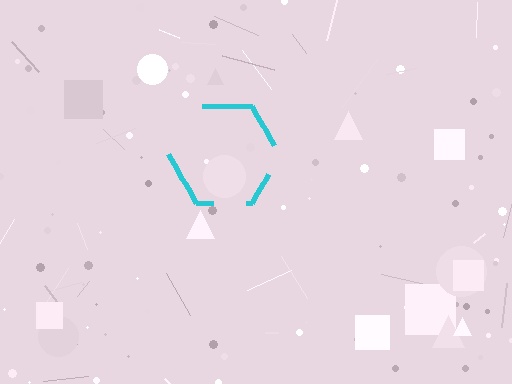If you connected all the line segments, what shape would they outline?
They would outline a hexagon.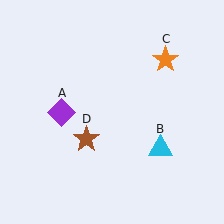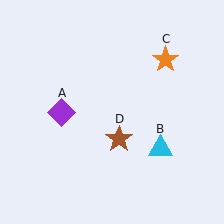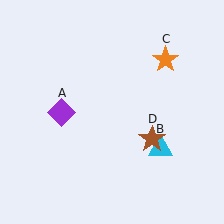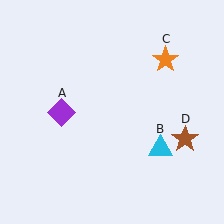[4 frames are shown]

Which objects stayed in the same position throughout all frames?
Purple diamond (object A) and cyan triangle (object B) and orange star (object C) remained stationary.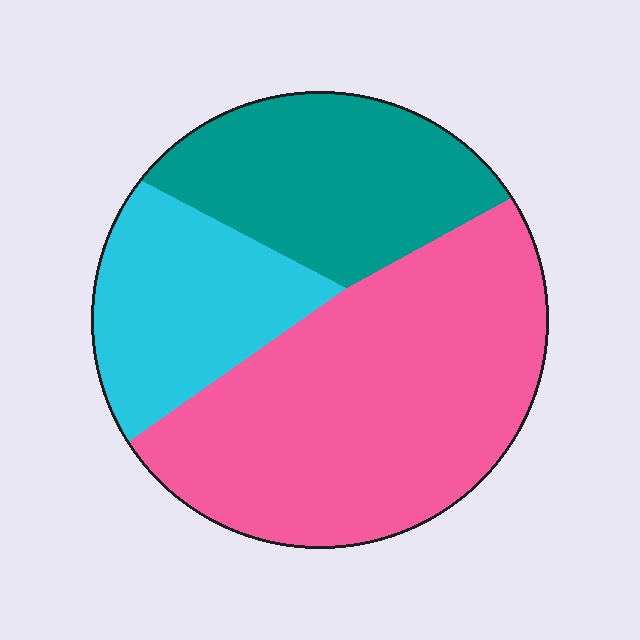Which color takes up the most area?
Pink, at roughly 50%.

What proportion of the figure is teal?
Teal takes up about one quarter (1/4) of the figure.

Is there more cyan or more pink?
Pink.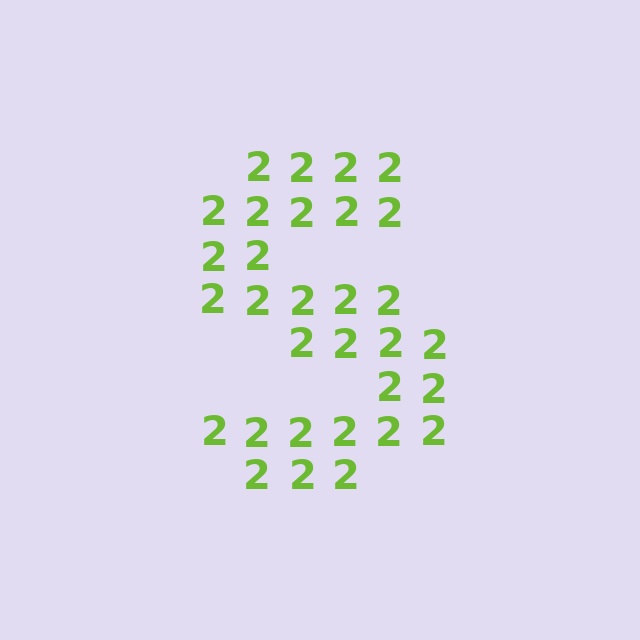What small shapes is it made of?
It is made of small digit 2's.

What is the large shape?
The large shape is the letter S.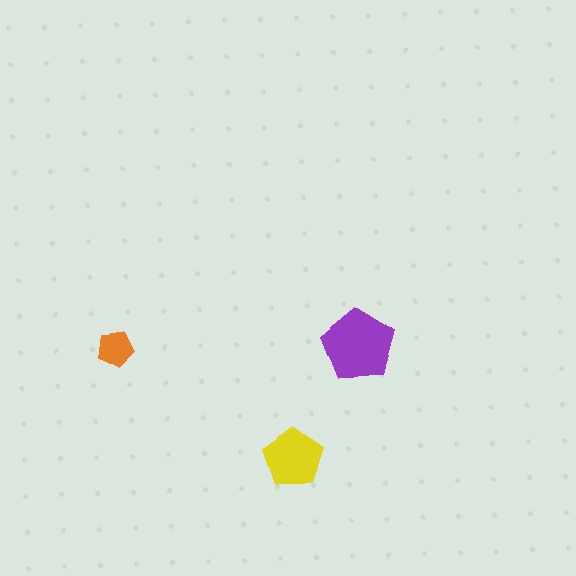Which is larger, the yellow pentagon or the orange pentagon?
The yellow one.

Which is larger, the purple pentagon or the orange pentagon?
The purple one.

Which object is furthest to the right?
The purple pentagon is rightmost.